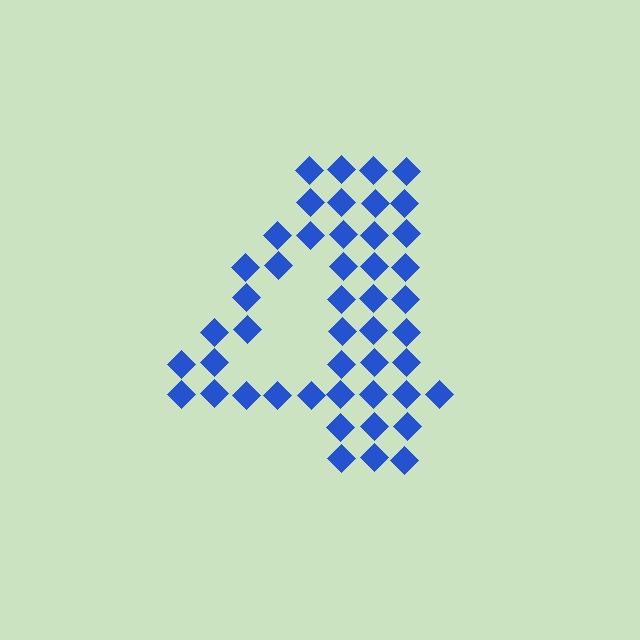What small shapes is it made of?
It is made of small diamonds.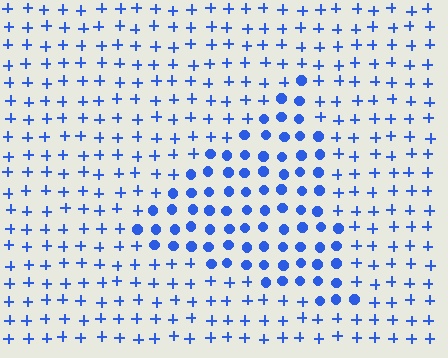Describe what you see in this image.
The image is filled with small blue elements arranged in a uniform grid. A triangle-shaped region contains circles, while the surrounding area contains plus signs. The boundary is defined purely by the change in element shape.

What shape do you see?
I see a triangle.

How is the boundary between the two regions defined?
The boundary is defined by a change in element shape: circles inside vs. plus signs outside. All elements share the same color and spacing.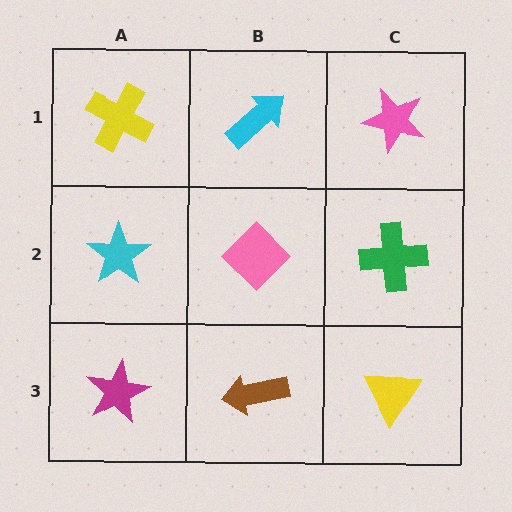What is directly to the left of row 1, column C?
A cyan arrow.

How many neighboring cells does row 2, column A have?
3.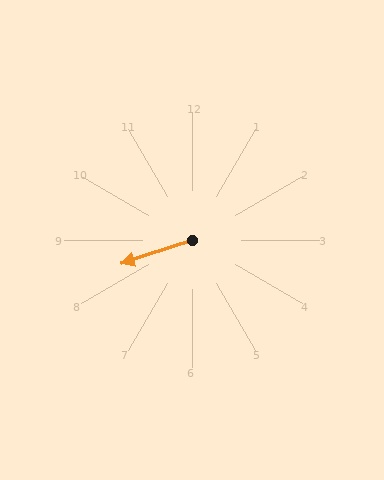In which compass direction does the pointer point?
West.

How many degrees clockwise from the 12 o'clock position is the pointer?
Approximately 251 degrees.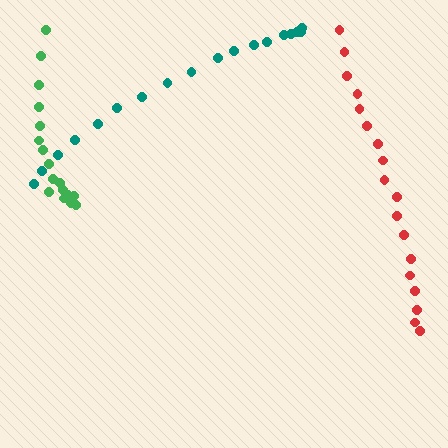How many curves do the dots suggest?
There are 3 distinct paths.